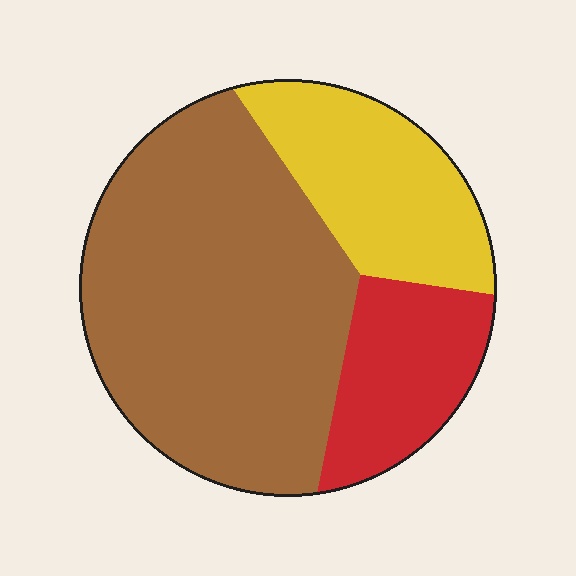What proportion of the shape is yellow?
Yellow covers 23% of the shape.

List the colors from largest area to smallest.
From largest to smallest: brown, yellow, red.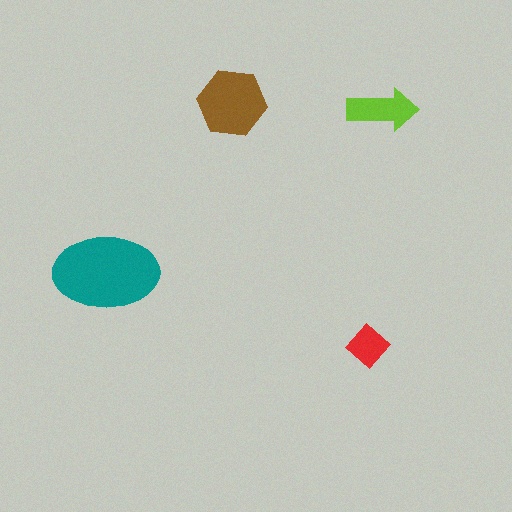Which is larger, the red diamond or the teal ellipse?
The teal ellipse.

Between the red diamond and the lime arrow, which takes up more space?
The lime arrow.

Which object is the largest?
The teal ellipse.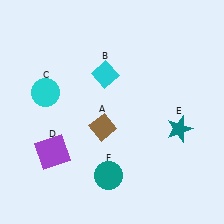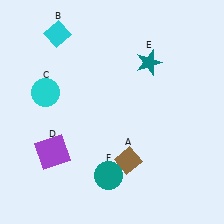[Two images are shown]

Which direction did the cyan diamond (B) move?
The cyan diamond (B) moved left.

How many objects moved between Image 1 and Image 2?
3 objects moved between the two images.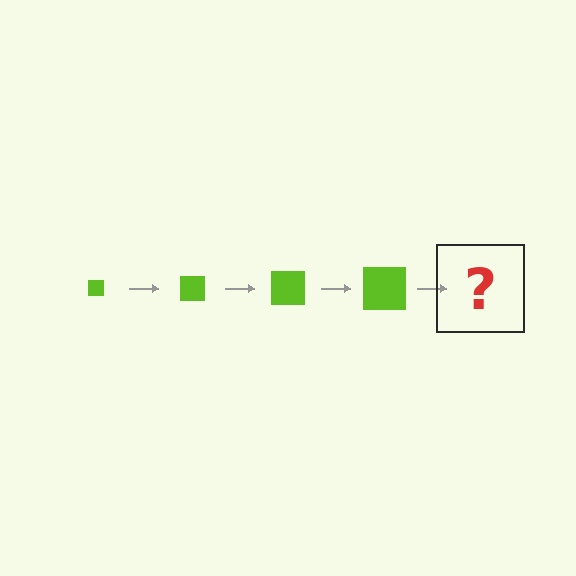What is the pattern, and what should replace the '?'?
The pattern is that the square gets progressively larger each step. The '?' should be a lime square, larger than the previous one.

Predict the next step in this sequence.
The next step is a lime square, larger than the previous one.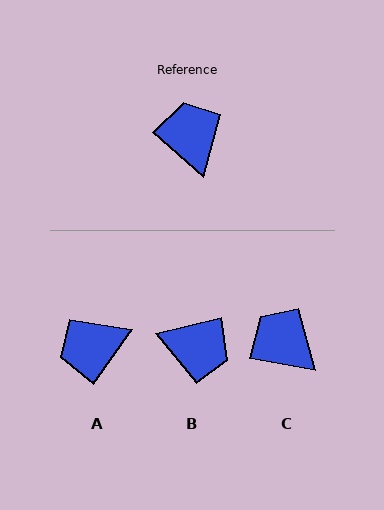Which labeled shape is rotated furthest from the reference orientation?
B, about 126 degrees away.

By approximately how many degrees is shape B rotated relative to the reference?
Approximately 126 degrees clockwise.